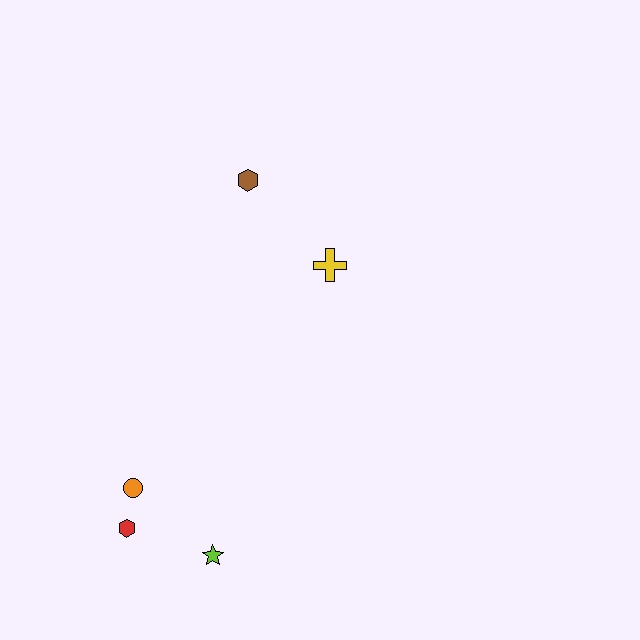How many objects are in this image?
There are 5 objects.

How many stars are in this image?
There is 1 star.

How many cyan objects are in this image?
There are no cyan objects.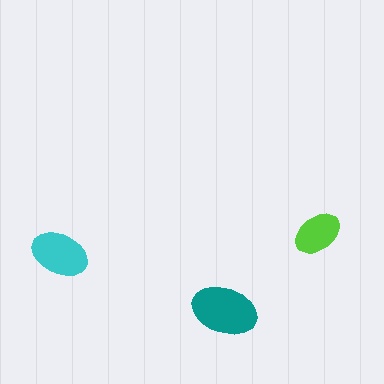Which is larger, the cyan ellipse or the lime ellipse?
The cyan one.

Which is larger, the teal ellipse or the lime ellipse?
The teal one.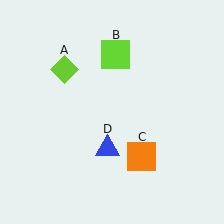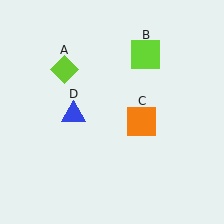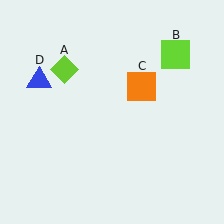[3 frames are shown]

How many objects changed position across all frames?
3 objects changed position: lime square (object B), orange square (object C), blue triangle (object D).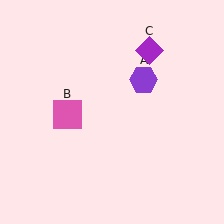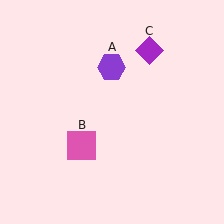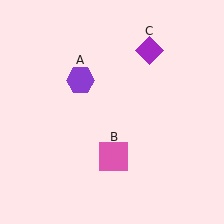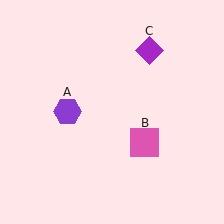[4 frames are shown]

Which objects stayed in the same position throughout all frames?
Purple diamond (object C) remained stationary.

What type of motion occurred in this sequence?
The purple hexagon (object A), pink square (object B) rotated counterclockwise around the center of the scene.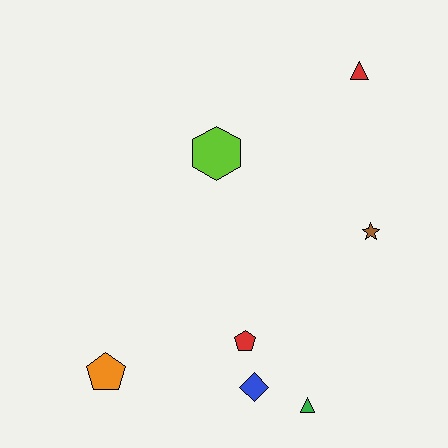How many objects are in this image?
There are 7 objects.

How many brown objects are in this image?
There is 1 brown object.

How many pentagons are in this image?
There are 2 pentagons.